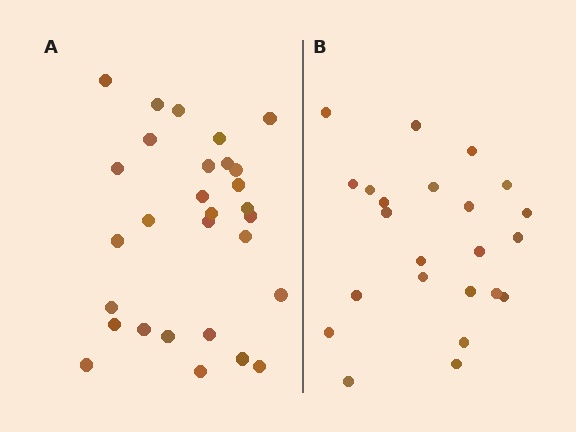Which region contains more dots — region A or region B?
Region A (the left region) has more dots.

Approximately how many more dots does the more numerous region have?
Region A has about 6 more dots than region B.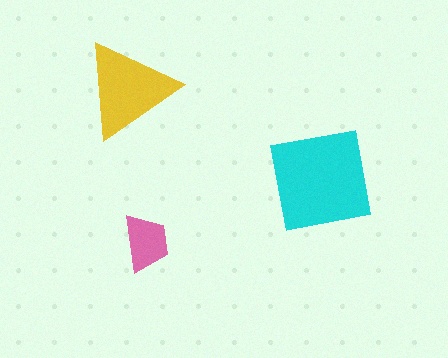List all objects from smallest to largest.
The pink trapezoid, the yellow triangle, the cyan square.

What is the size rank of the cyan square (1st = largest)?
1st.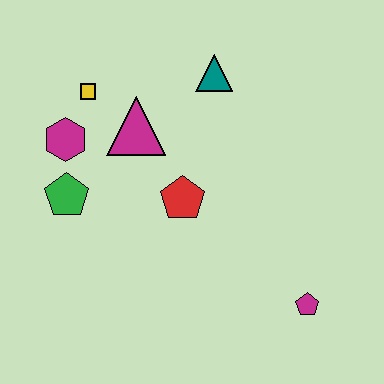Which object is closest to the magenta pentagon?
The red pentagon is closest to the magenta pentagon.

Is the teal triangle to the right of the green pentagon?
Yes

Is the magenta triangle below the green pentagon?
No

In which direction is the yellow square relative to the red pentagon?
The yellow square is above the red pentagon.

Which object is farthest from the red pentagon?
The magenta pentagon is farthest from the red pentagon.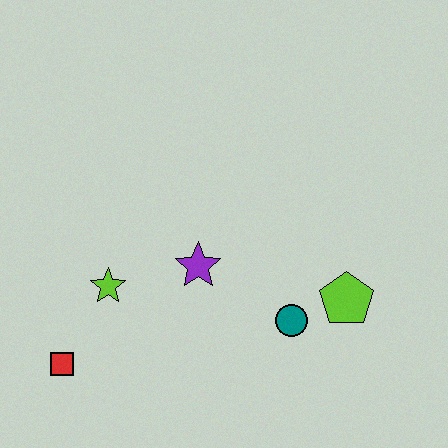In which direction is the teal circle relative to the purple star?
The teal circle is to the right of the purple star.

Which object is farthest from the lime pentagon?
The red square is farthest from the lime pentagon.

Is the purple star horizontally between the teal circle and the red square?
Yes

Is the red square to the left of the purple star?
Yes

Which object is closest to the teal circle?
The lime pentagon is closest to the teal circle.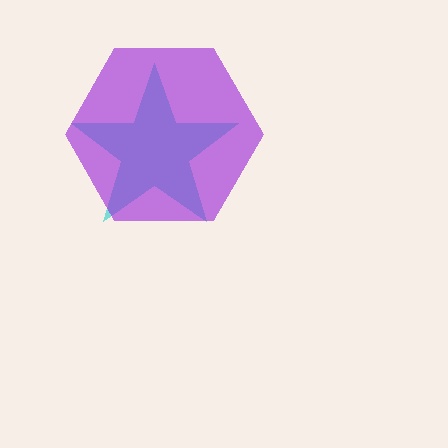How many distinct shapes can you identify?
There are 2 distinct shapes: a cyan star, a purple hexagon.